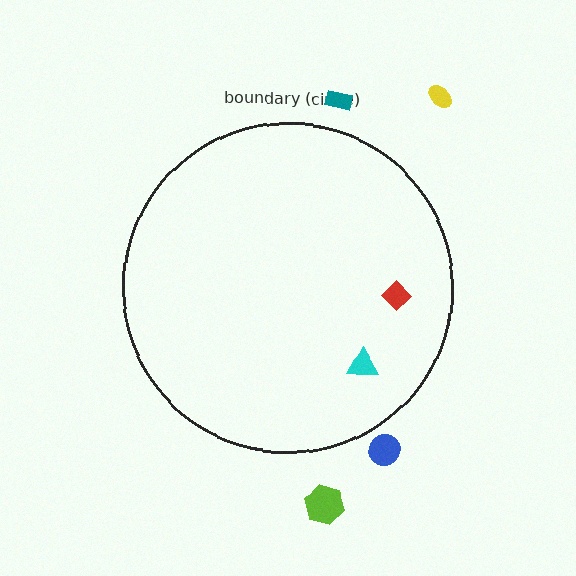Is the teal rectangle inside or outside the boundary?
Outside.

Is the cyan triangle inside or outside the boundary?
Inside.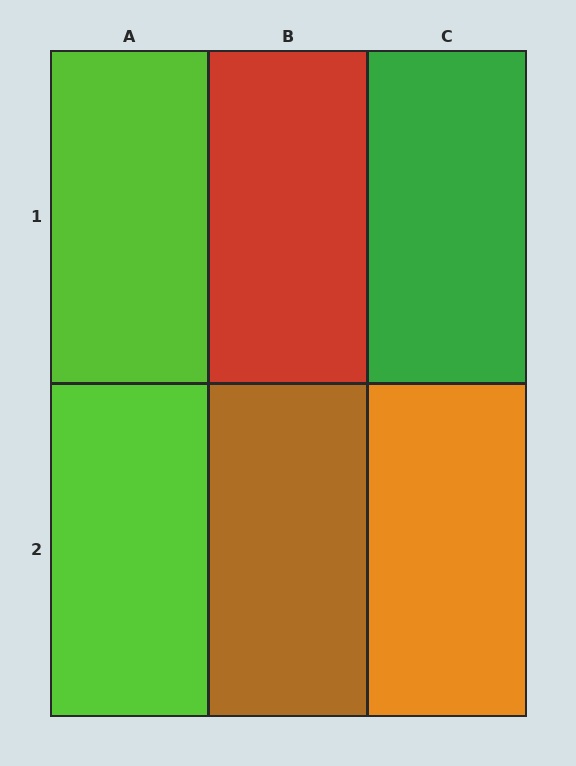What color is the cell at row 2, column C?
Orange.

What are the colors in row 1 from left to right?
Lime, red, green.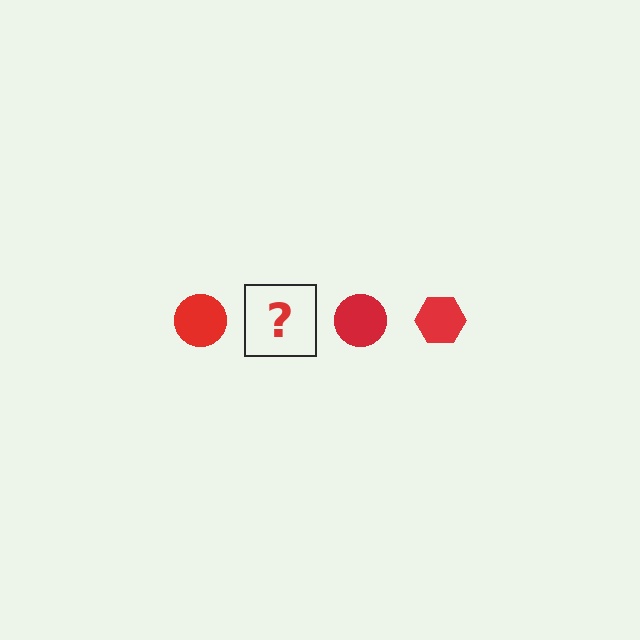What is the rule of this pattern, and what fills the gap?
The rule is that the pattern cycles through circle, hexagon shapes in red. The gap should be filled with a red hexagon.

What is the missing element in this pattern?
The missing element is a red hexagon.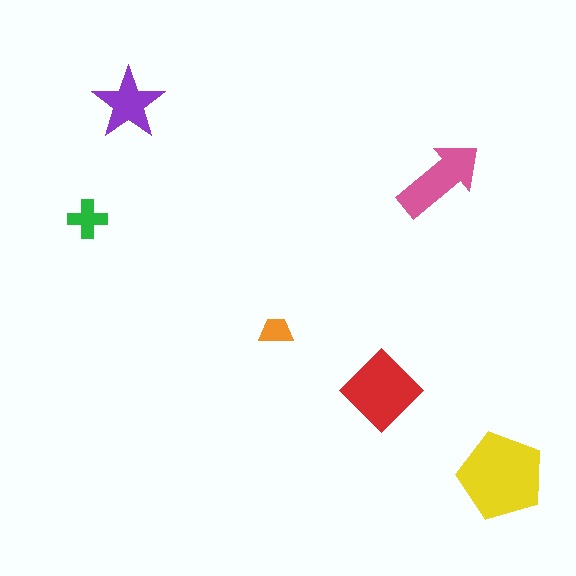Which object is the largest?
The yellow pentagon.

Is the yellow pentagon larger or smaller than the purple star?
Larger.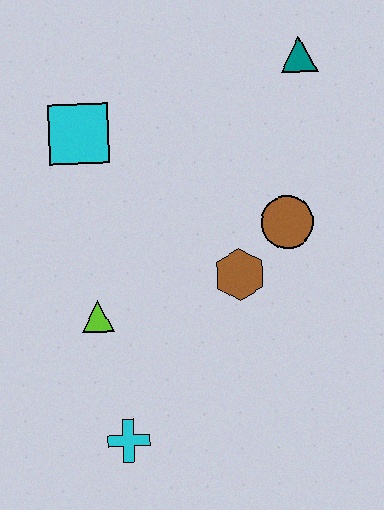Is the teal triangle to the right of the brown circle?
Yes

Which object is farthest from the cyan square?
The cyan cross is farthest from the cyan square.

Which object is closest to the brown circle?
The brown hexagon is closest to the brown circle.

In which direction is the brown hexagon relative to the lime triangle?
The brown hexagon is to the right of the lime triangle.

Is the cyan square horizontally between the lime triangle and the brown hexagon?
No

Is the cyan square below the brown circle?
No